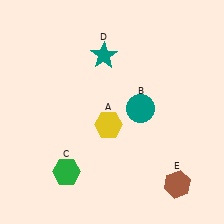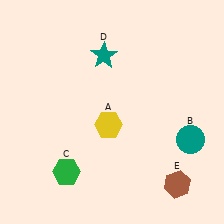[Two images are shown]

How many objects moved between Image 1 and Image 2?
1 object moved between the two images.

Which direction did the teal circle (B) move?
The teal circle (B) moved right.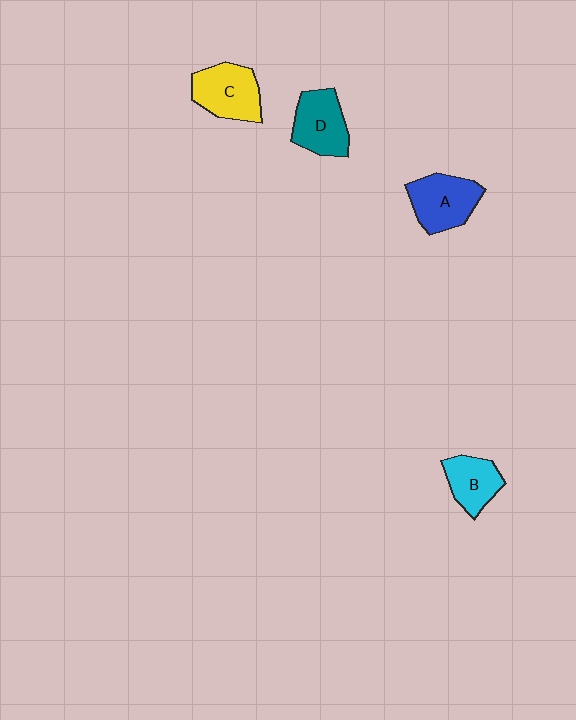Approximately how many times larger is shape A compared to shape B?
Approximately 1.3 times.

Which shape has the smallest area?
Shape B (cyan).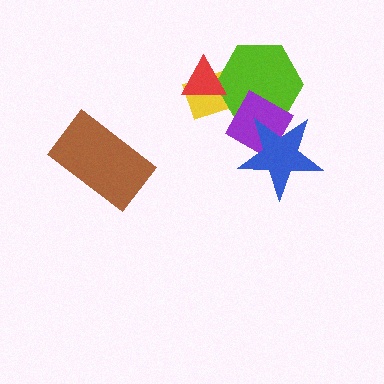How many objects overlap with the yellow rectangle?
3 objects overlap with the yellow rectangle.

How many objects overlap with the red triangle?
2 objects overlap with the red triangle.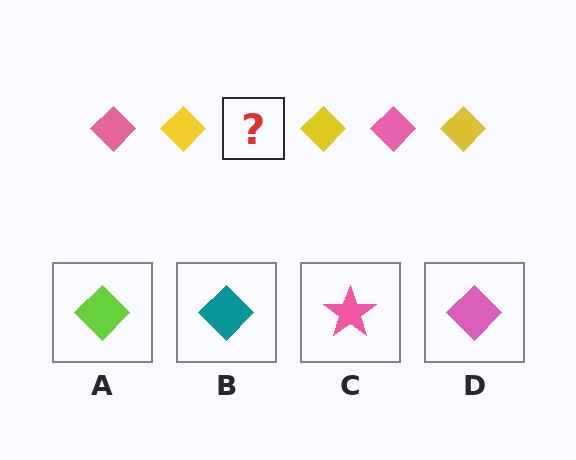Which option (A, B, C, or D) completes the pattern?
D.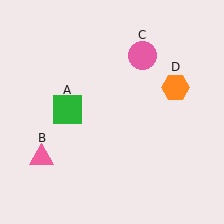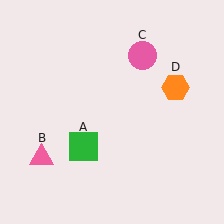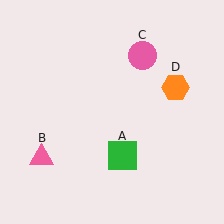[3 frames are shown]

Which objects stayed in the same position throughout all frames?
Pink triangle (object B) and pink circle (object C) and orange hexagon (object D) remained stationary.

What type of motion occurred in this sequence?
The green square (object A) rotated counterclockwise around the center of the scene.